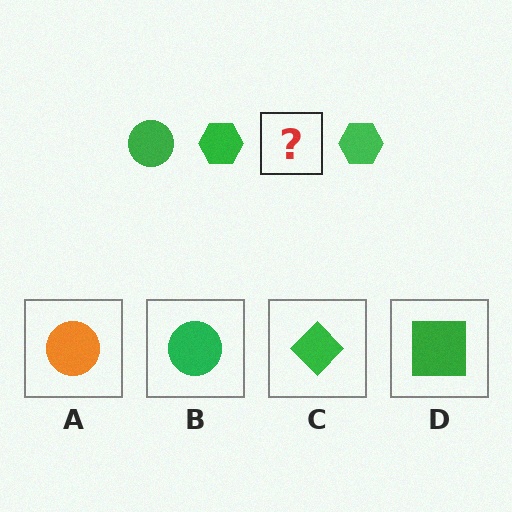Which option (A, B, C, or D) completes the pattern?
B.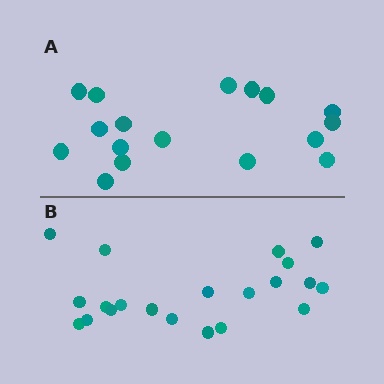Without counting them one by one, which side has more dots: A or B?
Region B (the bottom region) has more dots.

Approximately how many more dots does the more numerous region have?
Region B has about 4 more dots than region A.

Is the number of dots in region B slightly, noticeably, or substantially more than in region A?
Region B has only slightly more — the two regions are fairly close. The ratio is roughly 1.2 to 1.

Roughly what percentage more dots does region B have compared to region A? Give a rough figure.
About 25% more.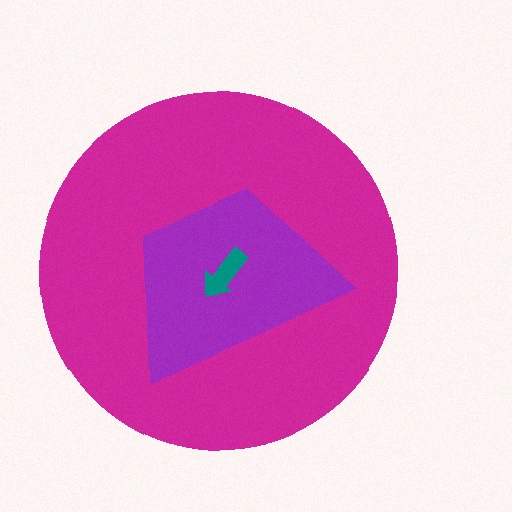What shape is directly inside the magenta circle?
The purple trapezoid.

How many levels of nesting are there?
3.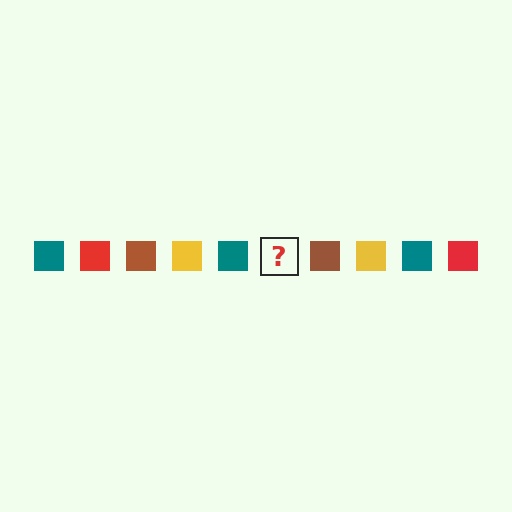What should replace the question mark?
The question mark should be replaced with a red square.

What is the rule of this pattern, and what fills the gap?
The rule is that the pattern cycles through teal, red, brown, yellow squares. The gap should be filled with a red square.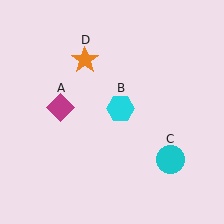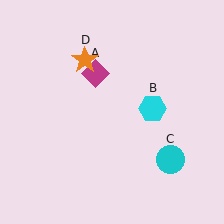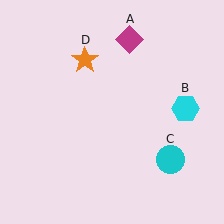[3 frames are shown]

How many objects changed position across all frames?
2 objects changed position: magenta diamond (object A), cyan hexagon (object B).